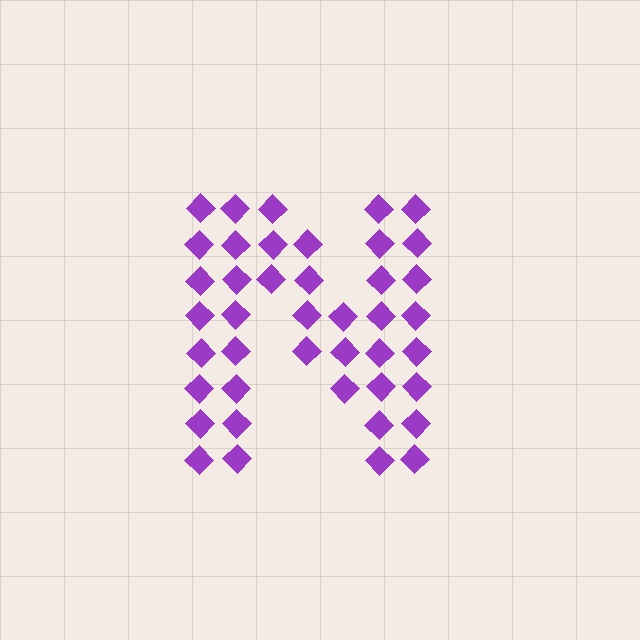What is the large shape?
The large shape is the letter N.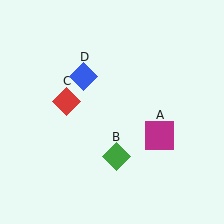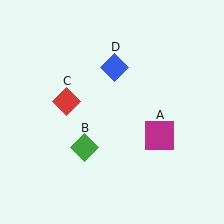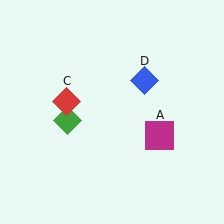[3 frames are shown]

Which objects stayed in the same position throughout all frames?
Magenta square (object A) and red diamond (object C) remained stationary.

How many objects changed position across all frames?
2 objects changed position: green diamond (object B), blue diamond (object D).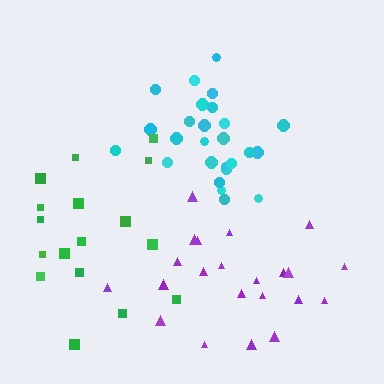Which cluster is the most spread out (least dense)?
Green.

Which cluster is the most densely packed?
Cyan.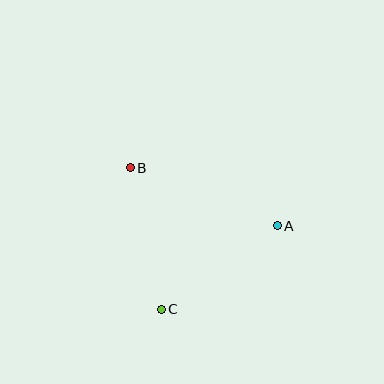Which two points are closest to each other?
Points A and C are closest to each other.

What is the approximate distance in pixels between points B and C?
The distance between B and C is approximately 145 pixels.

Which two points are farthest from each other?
Points A and B are farthest from each other.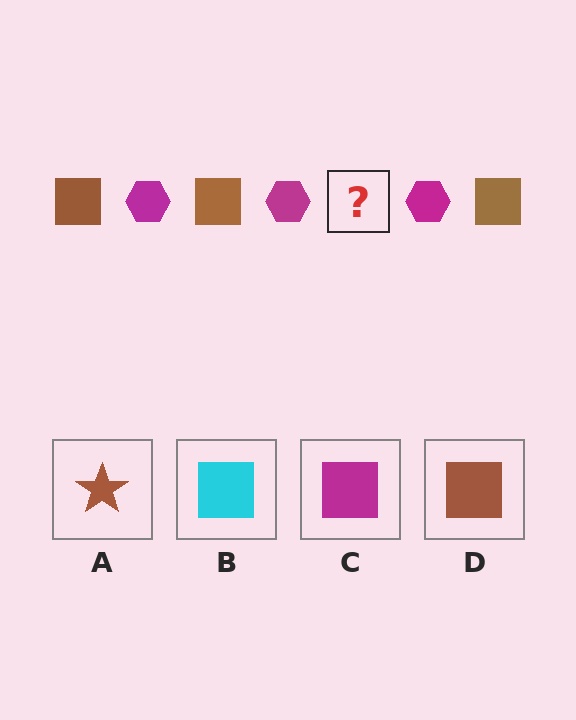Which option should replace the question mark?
Option D.